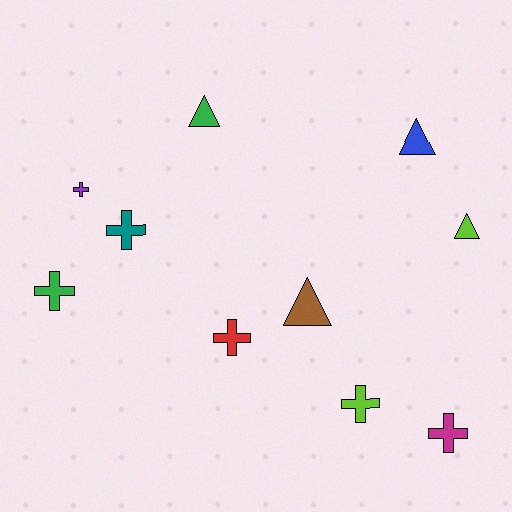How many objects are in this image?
There are 10 objects.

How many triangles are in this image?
There are 4 triangles.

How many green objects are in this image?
There are 2 green objects.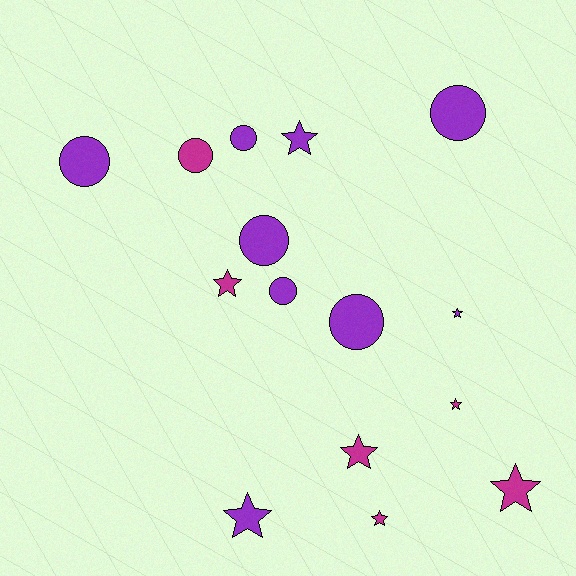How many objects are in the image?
There are 15 objects.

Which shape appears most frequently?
Star, with 8 objects.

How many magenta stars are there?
There are 5 magenta stars.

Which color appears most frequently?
Purple, with 9 objects.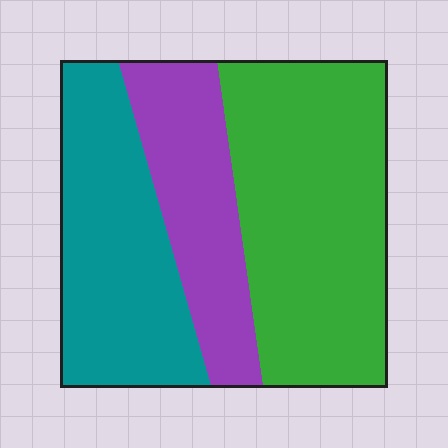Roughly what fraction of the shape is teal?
Teal takes up about one third (1/3) of the shape.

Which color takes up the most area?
Green, at roughly 45%.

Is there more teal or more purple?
Teal.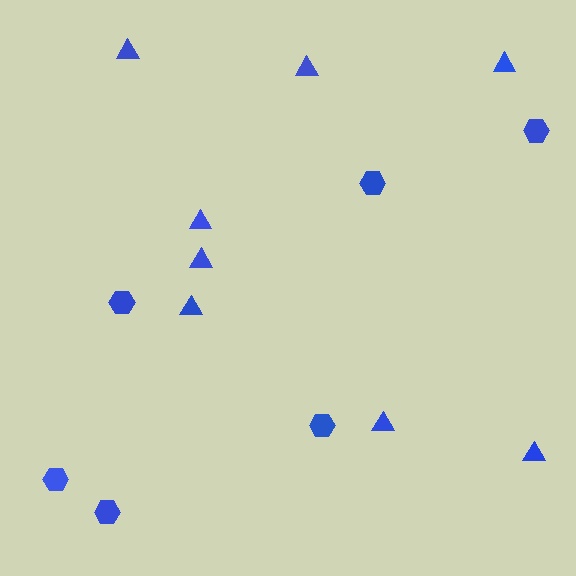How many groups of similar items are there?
There are 2 groups: one group of hexagons (6) and one group of triangles (8).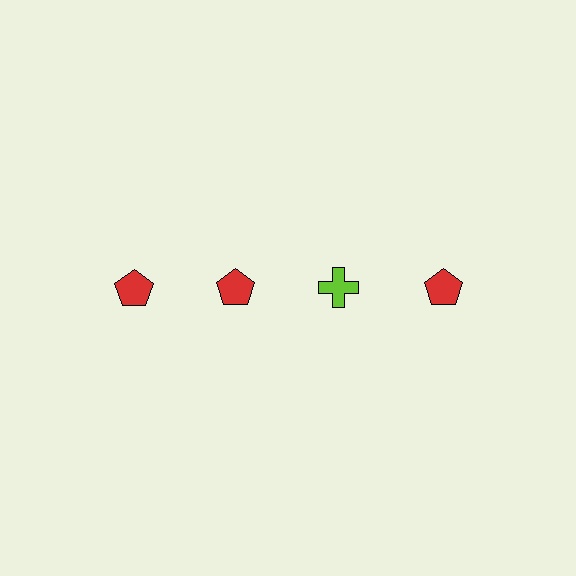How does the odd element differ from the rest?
It differs in both color (lime instead of red) and shape (cross instead of pentagon).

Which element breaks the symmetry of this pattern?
The lime cross in the top row, center column breaks the symmetry. All other shapes are red pentagons.